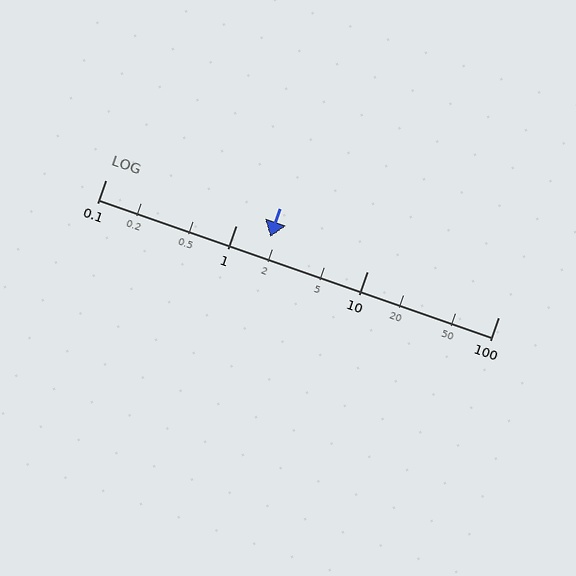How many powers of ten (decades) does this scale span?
The scale spans 3 decades, from 0.1 to 100.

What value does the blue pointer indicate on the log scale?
The pointer indicates approximately 1.8.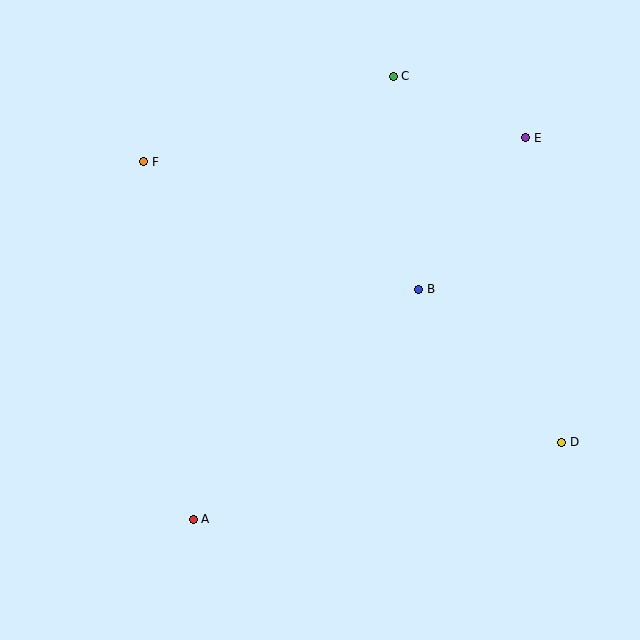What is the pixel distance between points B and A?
The distance between B and A is 322 pixels.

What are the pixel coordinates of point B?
Point B is at (419, 289).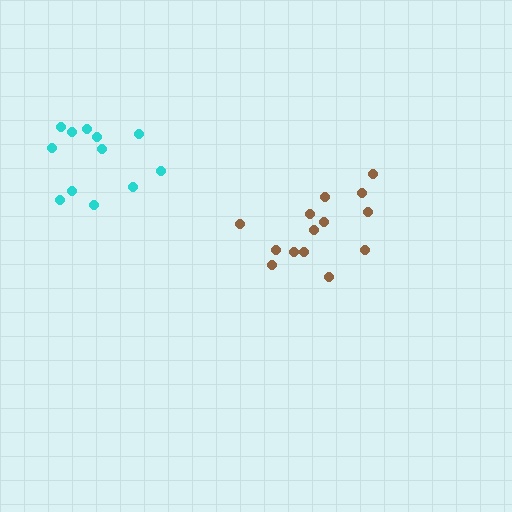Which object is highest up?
The cyan cluster is topmost.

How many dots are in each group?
Group 1: 14 dots, Group 2: 12 dots (26 total).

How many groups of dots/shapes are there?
There are 2 groups.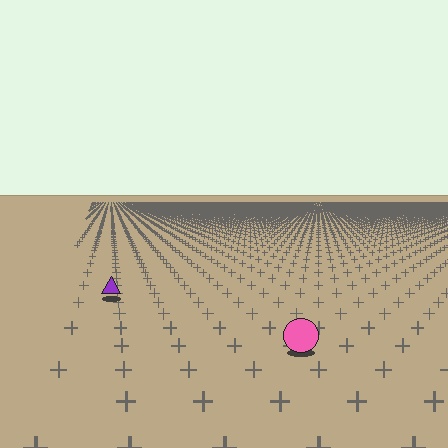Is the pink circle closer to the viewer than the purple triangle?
Yes. The pink circle is closer — you can tell from the texture gradient: the ground texture is coarser near it.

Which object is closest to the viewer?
The pink circle is closest. The texture marks near it are larger and more spread out.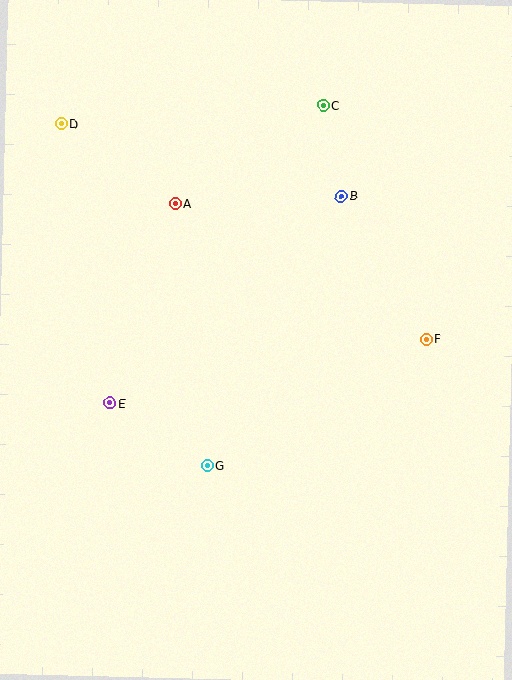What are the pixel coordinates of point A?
Point A is at (175, 204).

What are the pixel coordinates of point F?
Point F is at (427, 340).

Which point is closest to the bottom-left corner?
Point E is closest to the bottom-left corner.